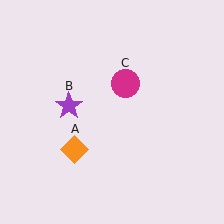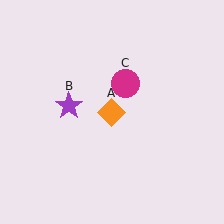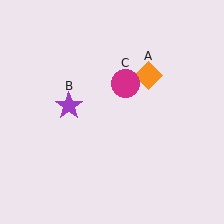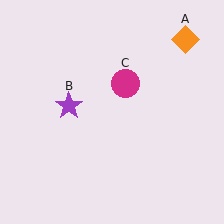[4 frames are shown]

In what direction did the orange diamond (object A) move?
The orange diamond (object A) moved up and to the right.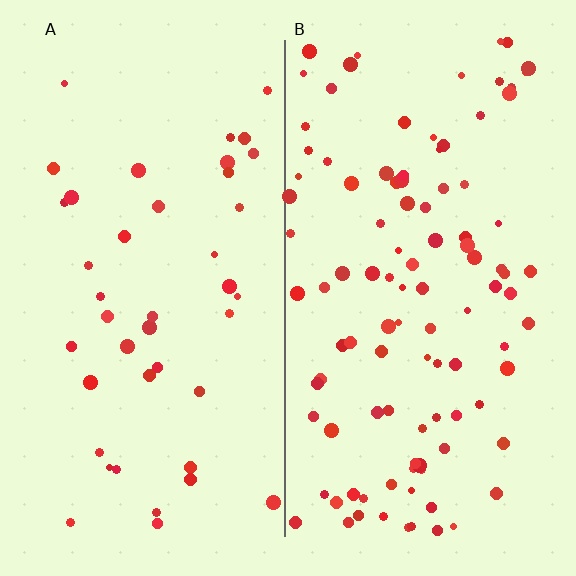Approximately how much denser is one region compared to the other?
Approximately 2.5× — region B over region A.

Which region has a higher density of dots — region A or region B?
B (the right).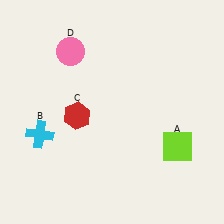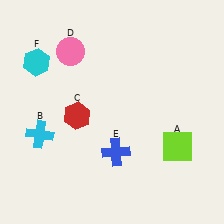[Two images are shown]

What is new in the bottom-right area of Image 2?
A blue cross (E) was added in the bottom-right area of Image 2.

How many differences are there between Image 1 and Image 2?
There are 2 differences between the two images.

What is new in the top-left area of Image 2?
A cyan hexagon (F) was added in the top-left area of Image 2.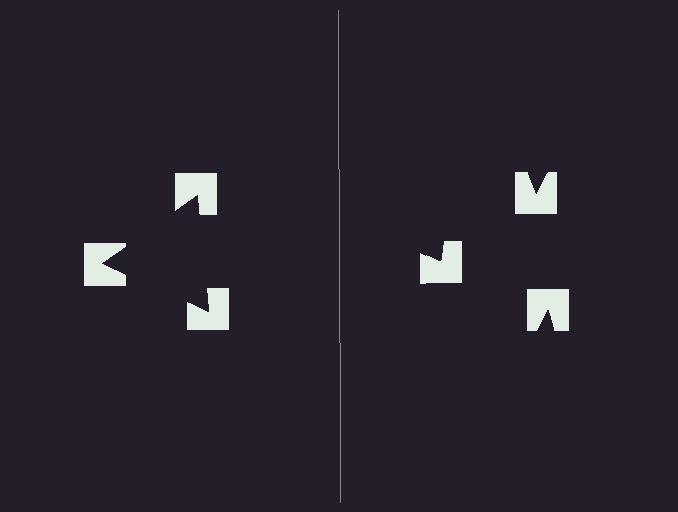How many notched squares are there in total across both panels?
6 — 3 on each side.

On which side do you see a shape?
An illusory triangle appears on the left side. On the right side the wedge cuts are rotated, so no coherent shape forms.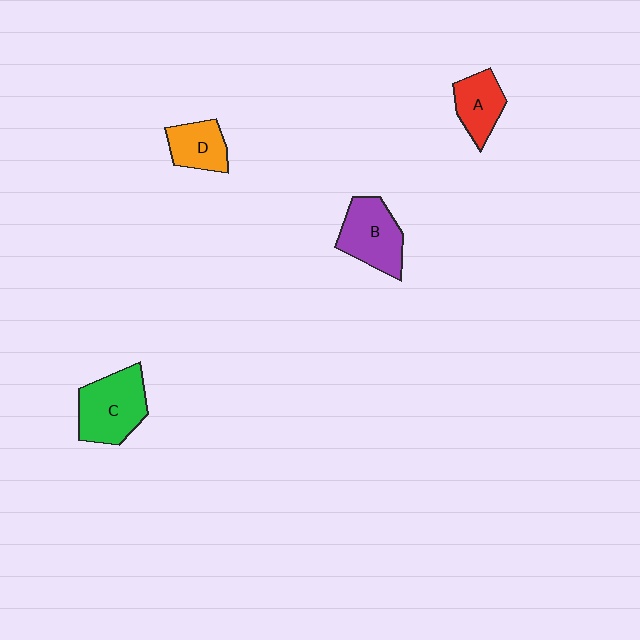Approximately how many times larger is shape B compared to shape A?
Approximately 1.4 times.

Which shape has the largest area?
Shape C (green).